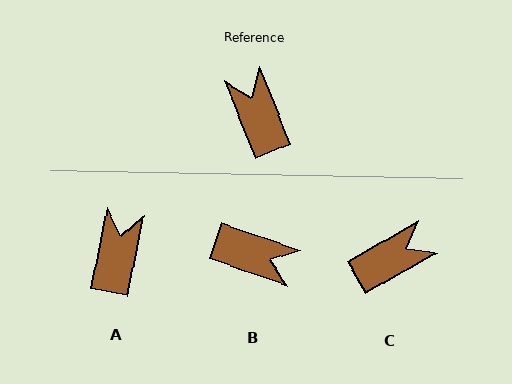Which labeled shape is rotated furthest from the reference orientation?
B, about 131 degrees away.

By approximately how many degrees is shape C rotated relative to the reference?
Approximately 82 degrees clockwise.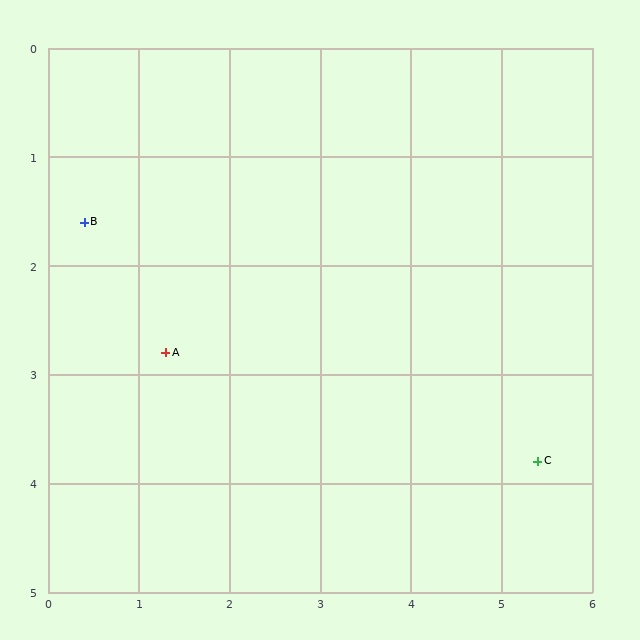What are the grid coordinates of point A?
Point A is at approximately (1.3, 2.8).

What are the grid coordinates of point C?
Point C is at approximately (5.4, 3.8).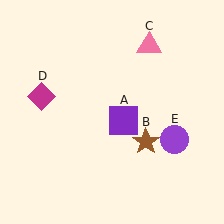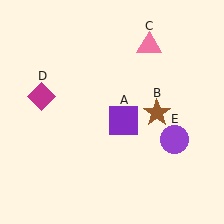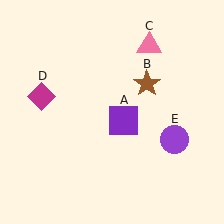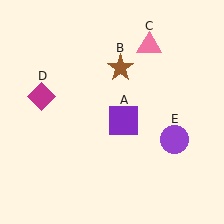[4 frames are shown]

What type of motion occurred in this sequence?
The brown star (object B) rotated counterclockwise around the center of the scene.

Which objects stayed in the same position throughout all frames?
Purple square (object A) and pink triangle (object C) and magenta diamond (object D) and purple circle (object E) remained stationary.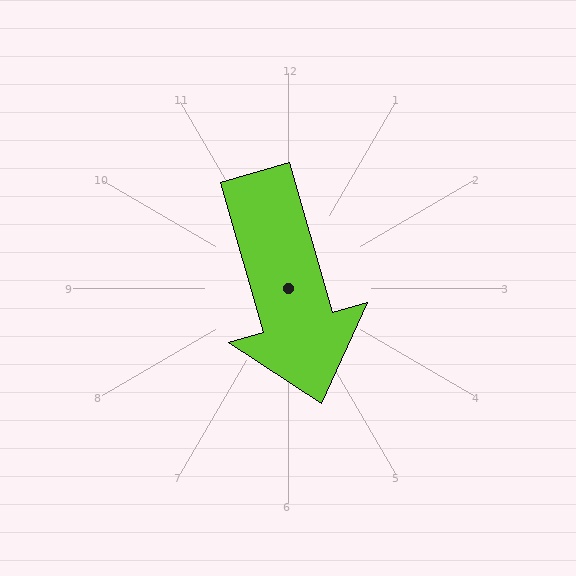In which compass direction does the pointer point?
South.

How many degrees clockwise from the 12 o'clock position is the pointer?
Approximately 164 degrees.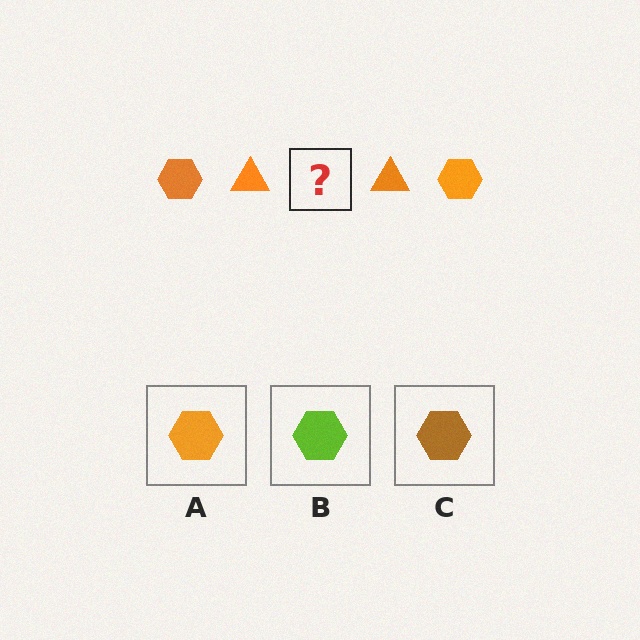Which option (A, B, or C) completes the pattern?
A.